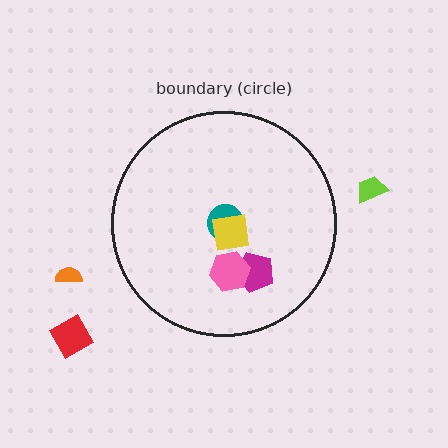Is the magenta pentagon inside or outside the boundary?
Inside.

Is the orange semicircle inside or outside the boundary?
Outside.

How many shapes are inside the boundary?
4 inside, 3 outside.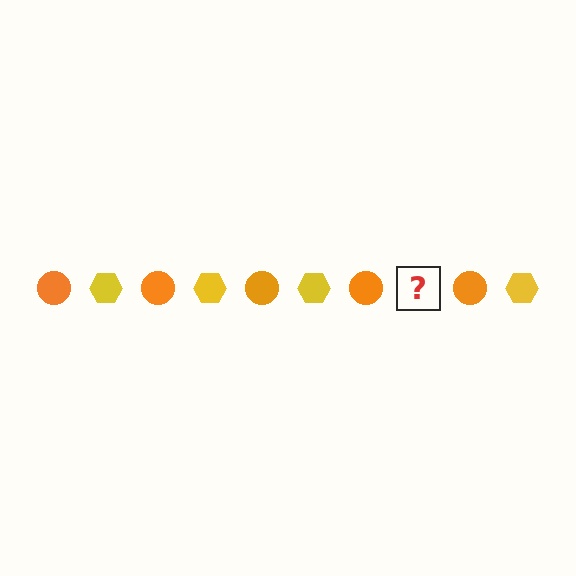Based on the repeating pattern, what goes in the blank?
The blank should be a yellow hexagon.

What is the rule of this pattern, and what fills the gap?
The rule is that the pattern alternates between orange circle and yellow hexagon. The gap should be filled with a yellow hexagon.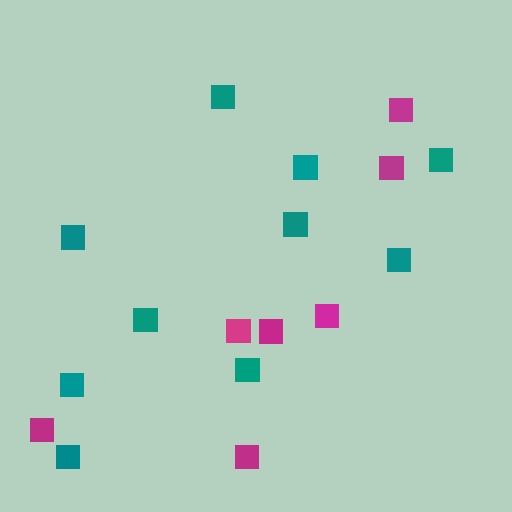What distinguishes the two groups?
There are 2 groups: one group of magenta squares (7) and one group of teal squares (10).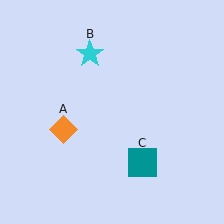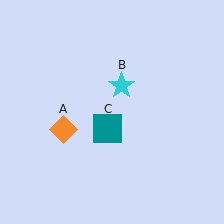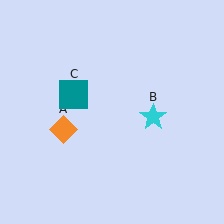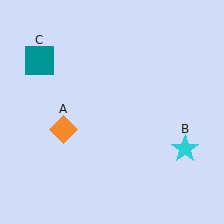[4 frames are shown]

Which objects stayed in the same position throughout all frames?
Orange diamond (object A) remained stationary.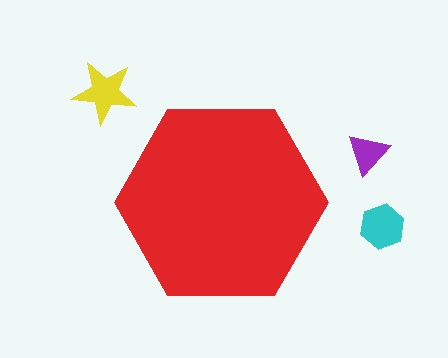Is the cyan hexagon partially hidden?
No, the cyan hexagon is fully visible.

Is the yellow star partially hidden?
No, the yellow star is fully visible.